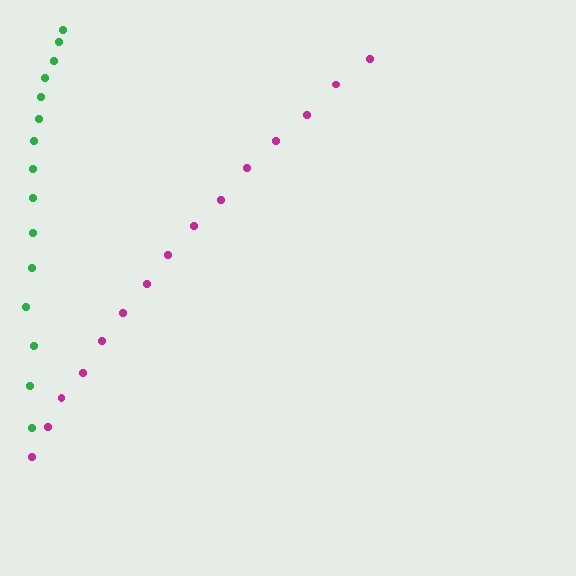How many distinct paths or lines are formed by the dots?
There are 2 distinct paths.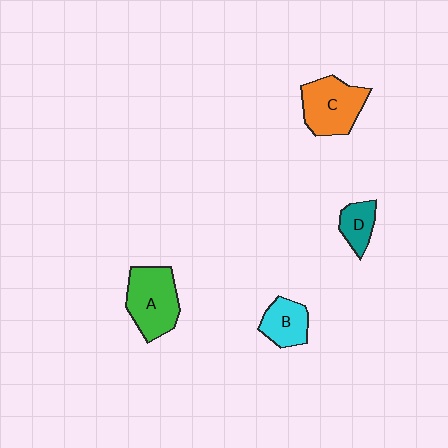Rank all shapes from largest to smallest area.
From largest to smallest: A (green), C (orange), B (cyan), D (teal).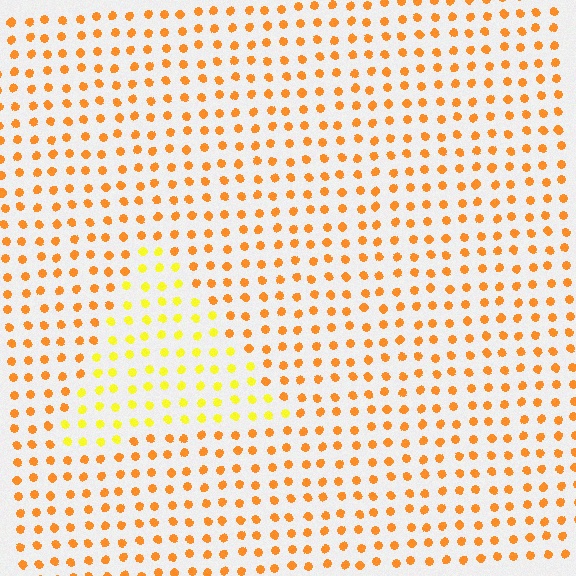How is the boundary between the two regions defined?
The boundary is defined purely by a slight shift in hue (about 32 degrees). Spacing, size, and orientation are identical on both sides.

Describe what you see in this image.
The image is filled with small orange elements in a uniform arrangement. A triangle-shaped region is visible where the elements are tinted to a slightly different hue, forming a subtle color boundary.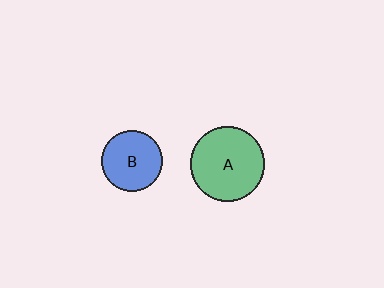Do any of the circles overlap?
No, none of the circles overlap.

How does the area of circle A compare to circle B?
Approximately 1.5 times.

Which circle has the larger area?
Circle A (green).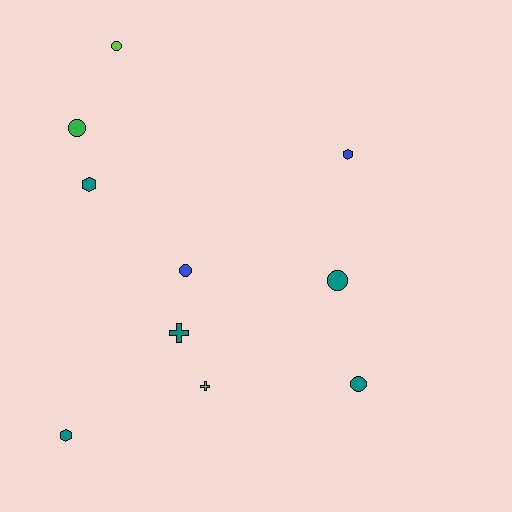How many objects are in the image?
There are 10 objects.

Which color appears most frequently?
Teal, with 5 objects.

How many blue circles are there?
There is 1 blue circle.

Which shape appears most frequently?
Circle, with 5 objects.